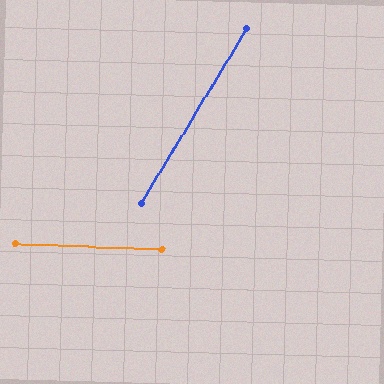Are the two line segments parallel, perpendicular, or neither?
Neither parallel nor perpendicular — they differ by about 61°.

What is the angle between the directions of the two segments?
Approximately 61 degrees.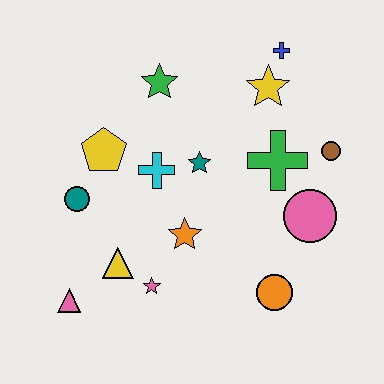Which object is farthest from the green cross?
The pink triangle is farthest from the green cross.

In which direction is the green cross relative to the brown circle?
The green cross is to the left of the brown circle.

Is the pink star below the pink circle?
Yes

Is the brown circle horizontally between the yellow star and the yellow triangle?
No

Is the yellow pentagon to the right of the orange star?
No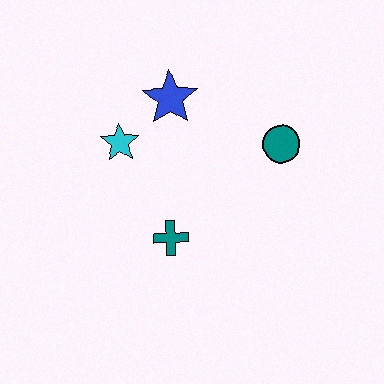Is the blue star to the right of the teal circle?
No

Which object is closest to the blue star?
The cyan star is closest to the blue star.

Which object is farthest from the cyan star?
The teal circle is farthest from the cyan star.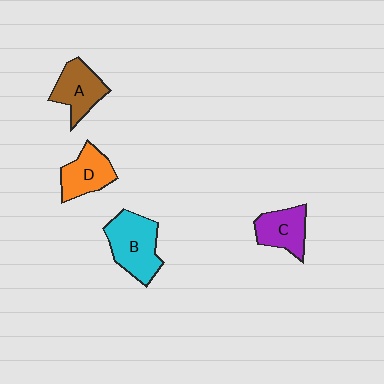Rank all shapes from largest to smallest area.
From largest to smallest: B (cyan), A (brown), D (orange), C (purple).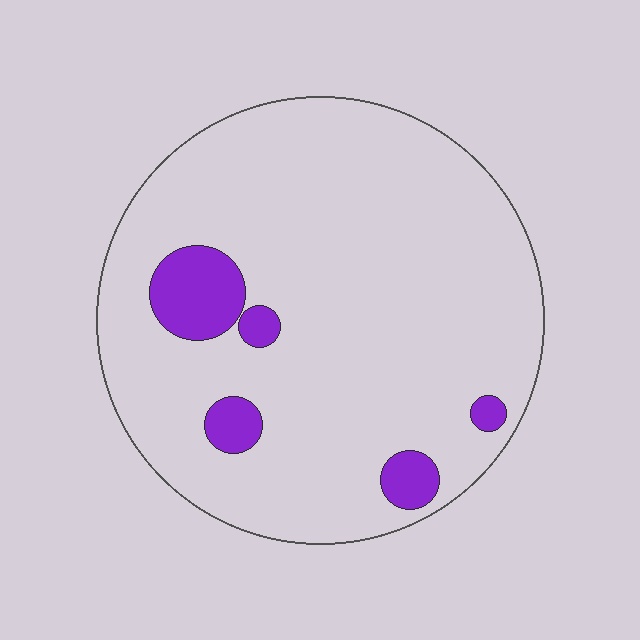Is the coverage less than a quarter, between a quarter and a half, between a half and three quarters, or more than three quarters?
Less than a quarter.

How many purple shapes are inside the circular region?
5.